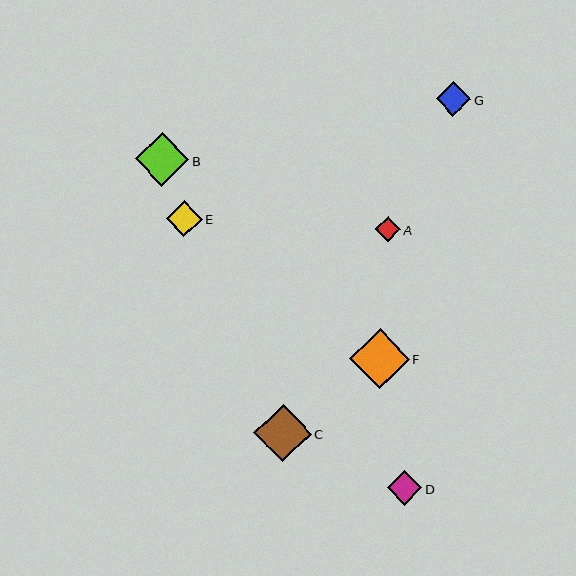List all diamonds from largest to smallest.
From largest to smallest: F, C, B, E, D, G, A.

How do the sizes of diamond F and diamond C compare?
Diamond F and diamond C are approximately the same size.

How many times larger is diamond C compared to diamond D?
Diamond C is approximately 1.7 times the size of diamond D.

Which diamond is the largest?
Diamond F is the largest with a size of approximately 60 pixels.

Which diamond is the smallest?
Diamond A is the smallest with a size of approximately 26 pixels.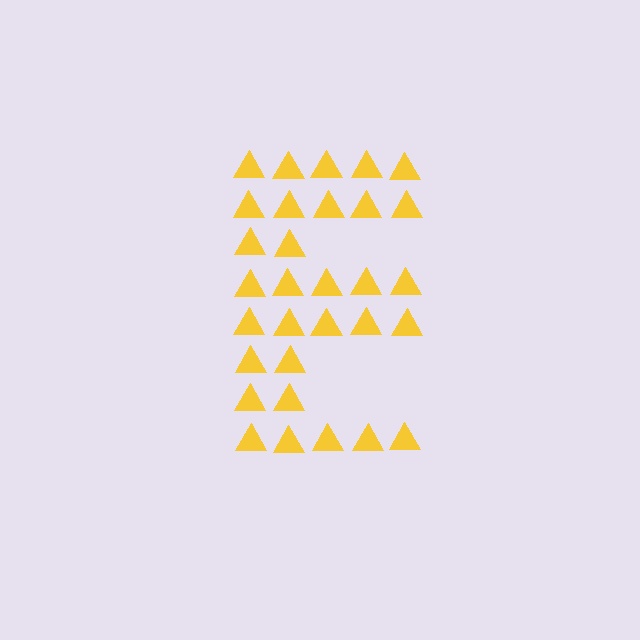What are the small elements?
The small elements are triangles.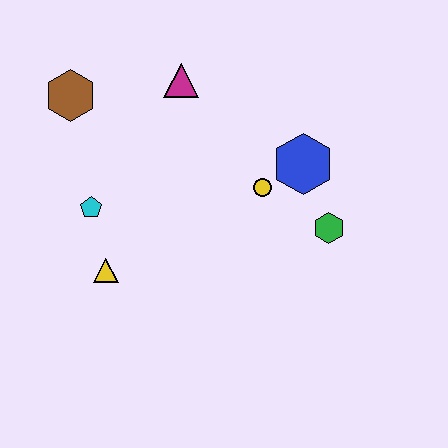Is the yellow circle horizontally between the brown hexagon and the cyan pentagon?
No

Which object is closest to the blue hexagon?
The yellow circle is closest to the blue hexagon.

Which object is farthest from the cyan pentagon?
The green hexagon is farthest from the cyan pentagon.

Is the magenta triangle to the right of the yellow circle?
No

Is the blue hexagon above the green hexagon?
Yes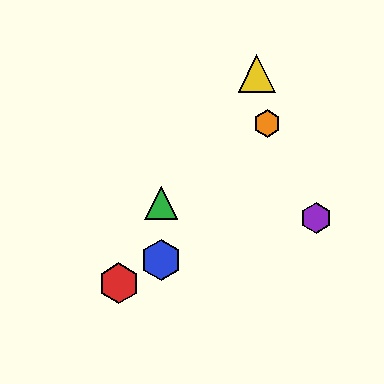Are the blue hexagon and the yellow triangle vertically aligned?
No, the blue hexagon is at x≈161 and the yellow triangle is at x≈257.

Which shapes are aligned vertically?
The blue hexagon, the green triangle are aligned vertically.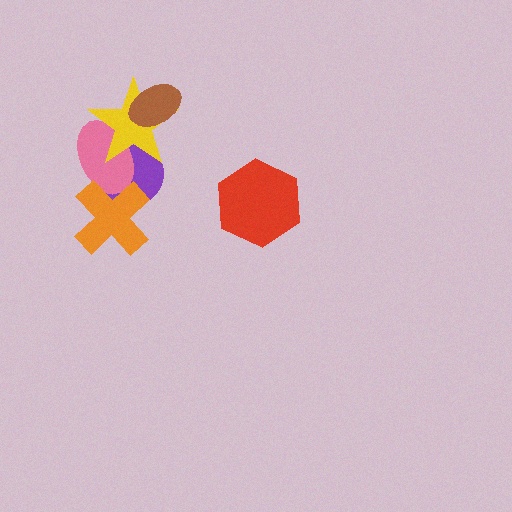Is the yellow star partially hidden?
Yes, it is partially covered by another shape.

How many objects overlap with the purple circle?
3 objects overlap with the purple circle.